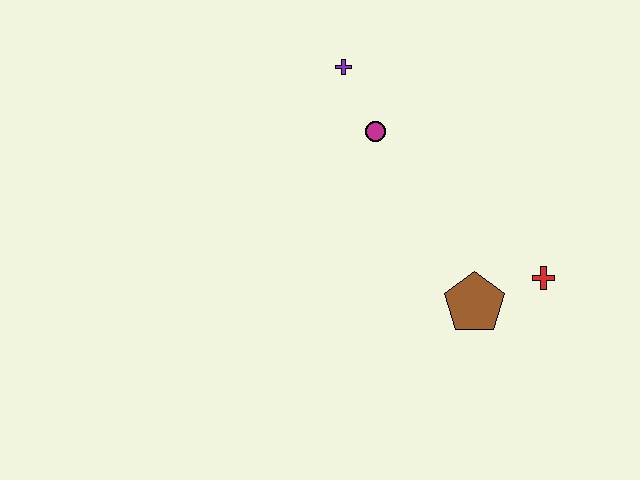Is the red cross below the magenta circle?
Yes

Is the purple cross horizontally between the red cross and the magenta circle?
No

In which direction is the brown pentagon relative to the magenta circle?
The brown pentagon is below the magenta circle.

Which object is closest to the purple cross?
The magenta circle is closest to the purple cross.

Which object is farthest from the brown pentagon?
The purple cross is farthest from the brown pentagon.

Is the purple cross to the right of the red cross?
No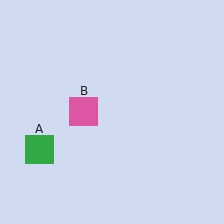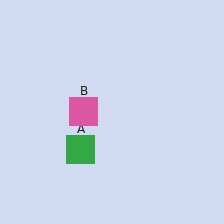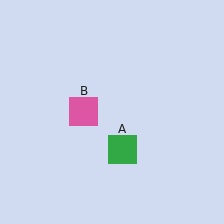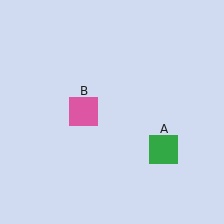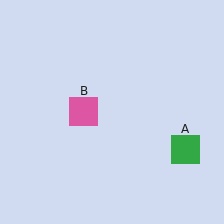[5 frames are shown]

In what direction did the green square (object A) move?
The green square (object A) moved right.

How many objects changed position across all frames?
1 object changed position: green square (object A).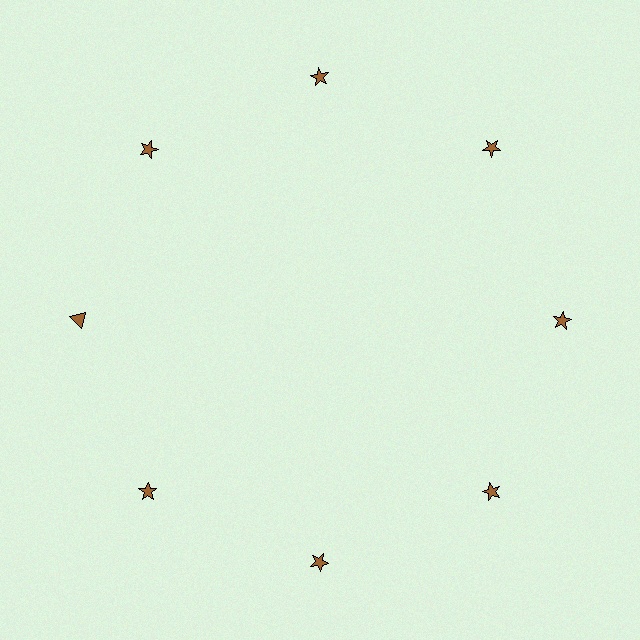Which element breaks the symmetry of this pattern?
The brown triangle at roughly the 9 o'clock position breaks the symmetry. All other shapes are brown stars.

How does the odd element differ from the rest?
It has a different shape: triangle instead of star.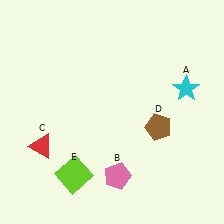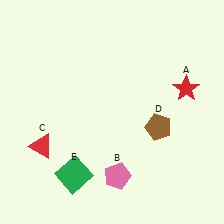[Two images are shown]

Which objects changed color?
A changed from cyan to red. E changed from lime to green.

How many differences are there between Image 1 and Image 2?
There are 2 differences between the two images.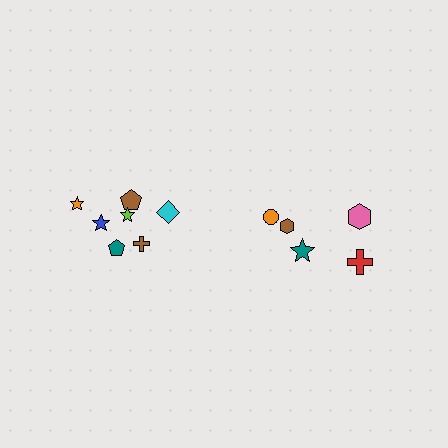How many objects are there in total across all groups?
There are 12 objects.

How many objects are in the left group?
There are 7 objects.